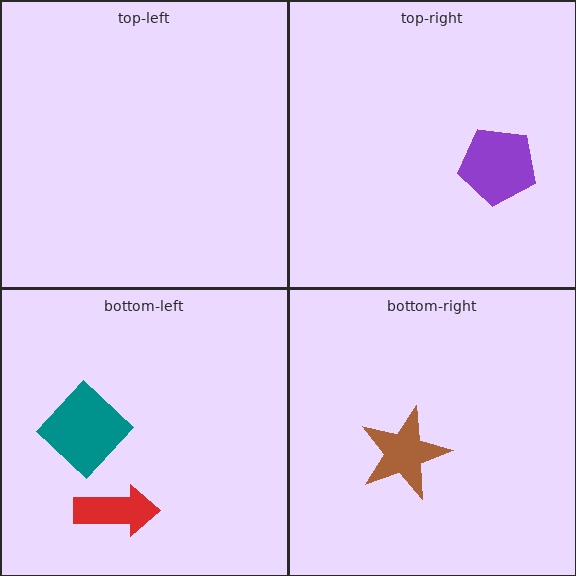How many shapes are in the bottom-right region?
1.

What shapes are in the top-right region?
The purple pentagon.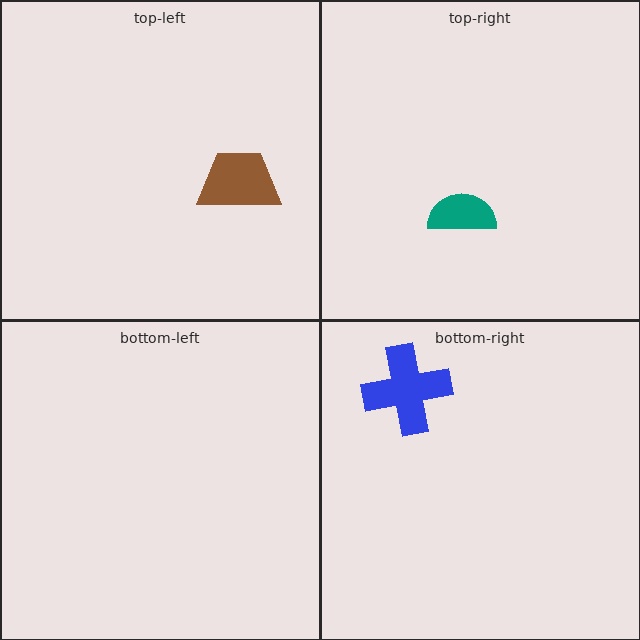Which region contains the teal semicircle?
The top-right region.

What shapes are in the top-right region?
The teal semicircle.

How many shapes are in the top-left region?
1.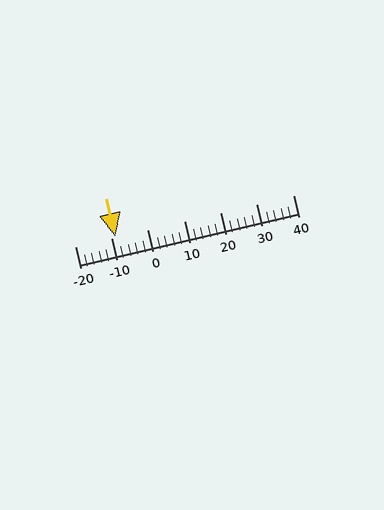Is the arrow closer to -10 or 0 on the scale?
The arrow is closer to -10.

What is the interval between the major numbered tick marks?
The major tick marks are spaced 10 units apart.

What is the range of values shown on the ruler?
The ruler shows values from -20 to 40.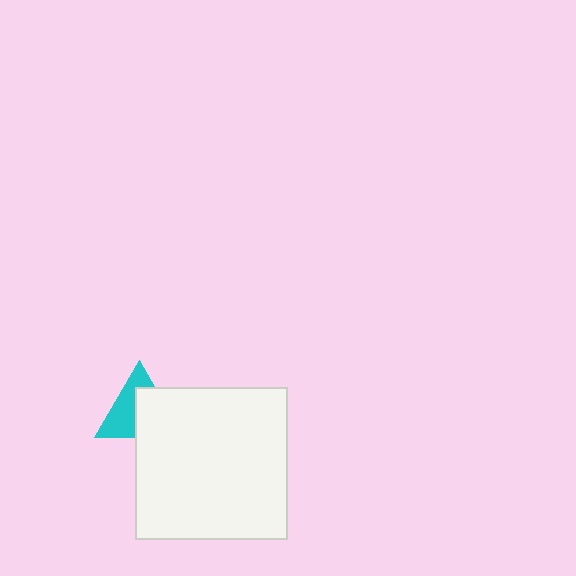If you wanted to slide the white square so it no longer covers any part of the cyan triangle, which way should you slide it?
Slide it toward the lower-right — that is the most direct way to separate the two shapes.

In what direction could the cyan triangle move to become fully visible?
The cyan triangle could move toward the upper-left. That would shift it out from behind the white square entirely.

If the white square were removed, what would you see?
You would see the complete cyan triangle.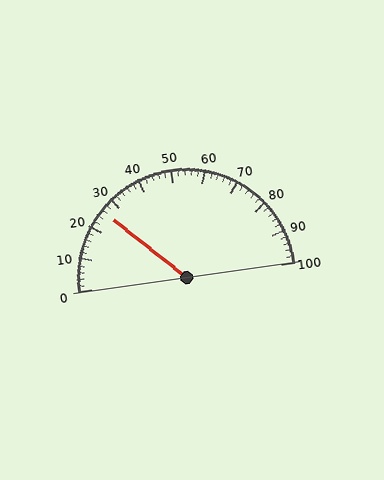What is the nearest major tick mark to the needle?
The nearest major tick mark is 30.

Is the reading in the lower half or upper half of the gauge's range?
The reading is in the lower half of the range (0 to 100).